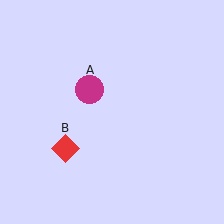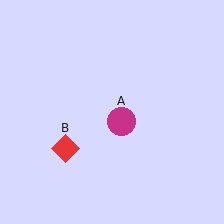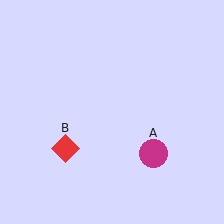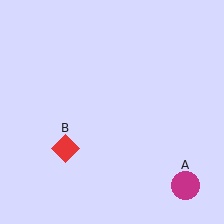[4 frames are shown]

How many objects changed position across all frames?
1 object changed position: magenta circle (object A).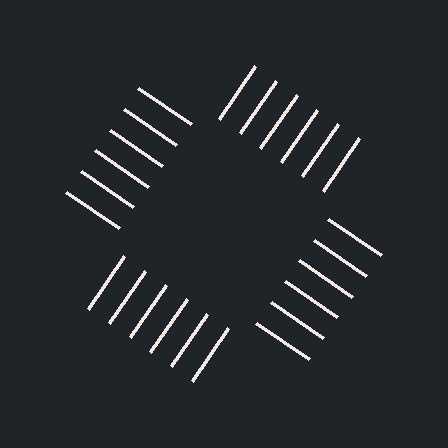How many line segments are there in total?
24 — 6 along each of the 4 edges.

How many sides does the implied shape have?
4 sides — the line-ends trace a square.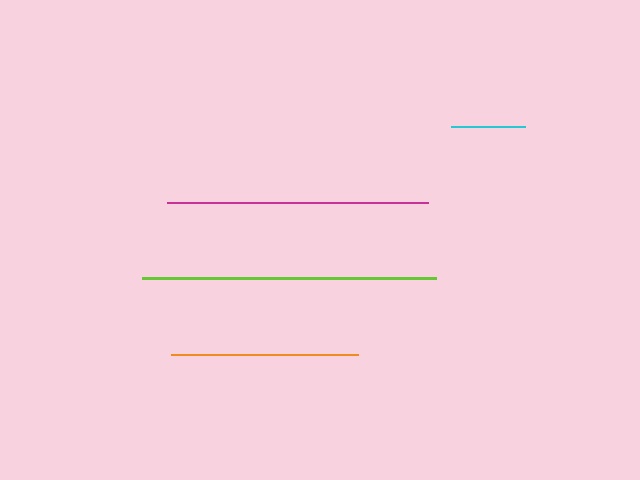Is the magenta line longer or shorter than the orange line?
The magenta line is longer than the orange line.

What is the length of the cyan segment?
The cyan segment is approximately 75 pixels long.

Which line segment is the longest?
The lime line is the longest at approximately 295 pixels.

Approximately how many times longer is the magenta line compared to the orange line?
The magenta line is approximately 1.4 times the length of the orange line.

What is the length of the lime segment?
The lime segment is approximately 295 pixels long.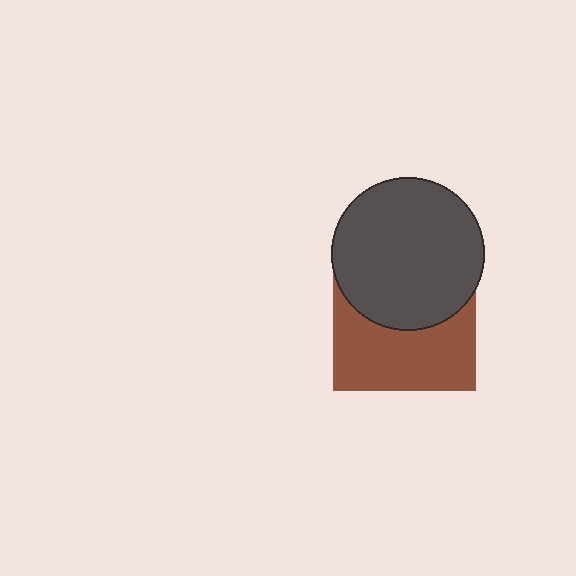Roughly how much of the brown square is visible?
About half of it is visible (roughly 52%).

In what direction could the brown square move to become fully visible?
The brown square could move down. That would shift it out from behind the dark gray circle entirely.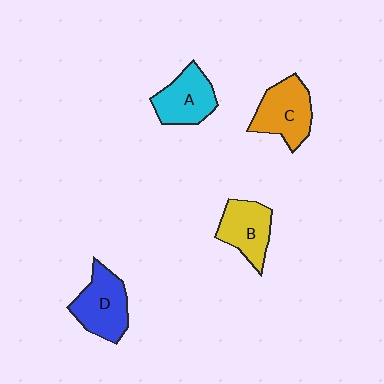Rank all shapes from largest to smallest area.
From largest to smallest: C (orange), D (blue), A (cyan), B (yellow).